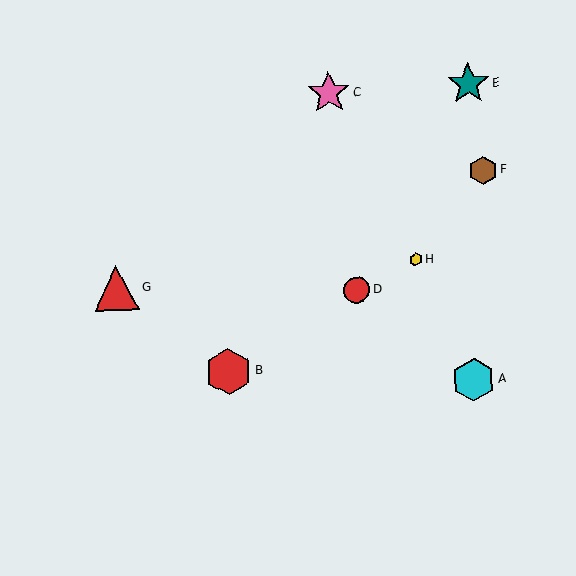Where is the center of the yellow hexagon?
The center of the yellow hexagon is at (416, 260).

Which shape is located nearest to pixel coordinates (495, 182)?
The brown hexagon (labeled F) at (483, 170) is nearest to that location.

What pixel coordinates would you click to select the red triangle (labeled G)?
Click at (116, 288) to select the red triangle G.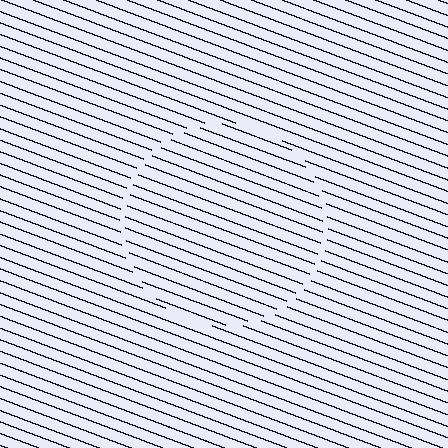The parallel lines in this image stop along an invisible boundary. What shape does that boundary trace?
An illusory circle. The interior of the shape contains the same grating, shifted by half a period — the contour is defined by the phase discontinuity where line-ends from the inner and outer gratings abut.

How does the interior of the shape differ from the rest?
The interior of the shape contains the same grating, shifted by half a period — the contour is defined by the phase discontinuity where line-ends from the inner and outer gratings abut.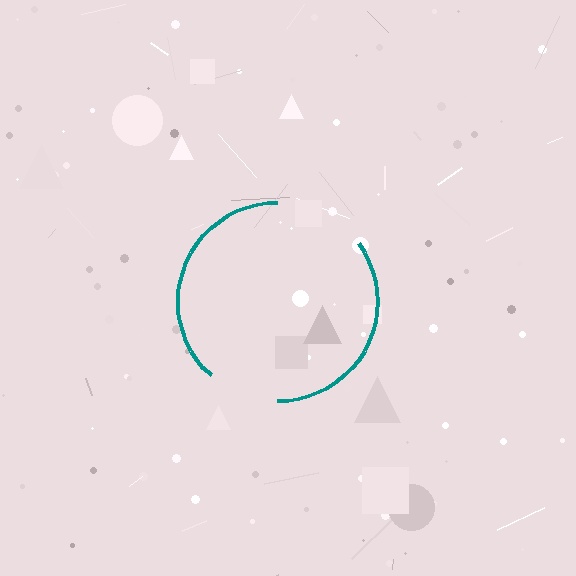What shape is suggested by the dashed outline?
The dashed outline suggests a circle.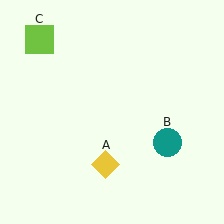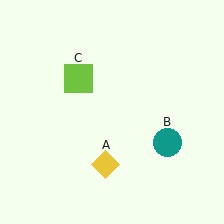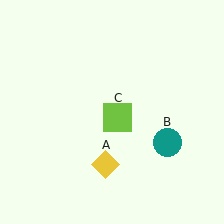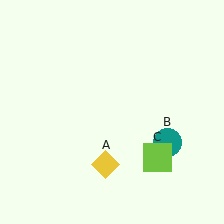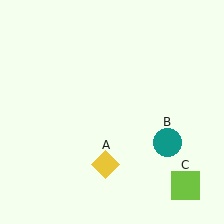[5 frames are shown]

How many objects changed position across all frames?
1 object changed position: lime square (object C).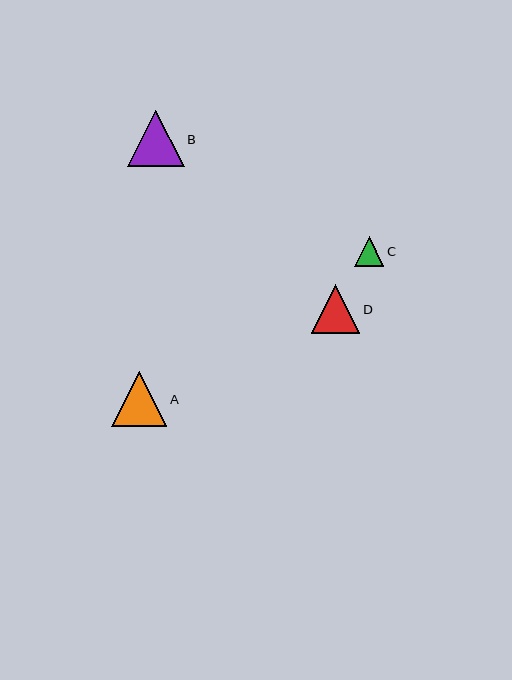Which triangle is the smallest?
Triangle C is the smallest with a size of approximately 29 pixels.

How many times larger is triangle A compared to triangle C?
Triangle A is approximately 1.9 times the size of triangle C.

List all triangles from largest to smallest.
From largest to smallest: B, A, D, C.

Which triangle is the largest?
Triangle B is the largest with a size of approximately 57 pixels.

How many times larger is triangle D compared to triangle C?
Triangle D is approximately 1.7 times the size of triangle C.